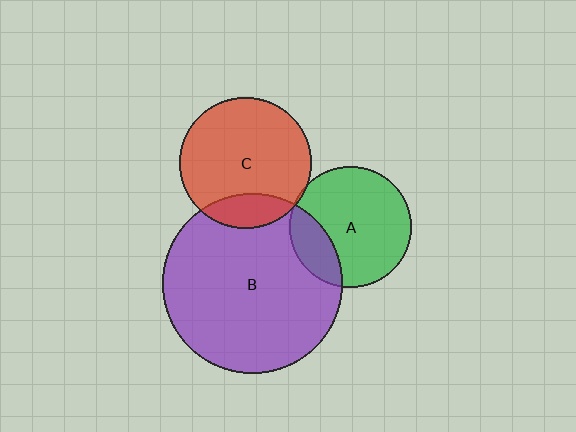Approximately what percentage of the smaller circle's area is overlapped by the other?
Approximately 20%.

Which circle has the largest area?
Circle B (purple).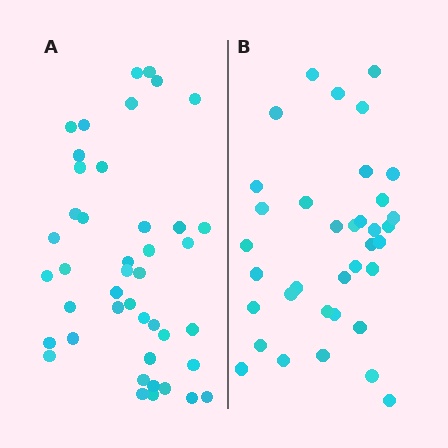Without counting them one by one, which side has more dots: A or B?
Region A (the left region) has more dots.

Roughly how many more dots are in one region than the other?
Region A has roughly 8 or so more dots than region B.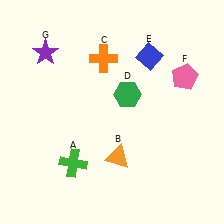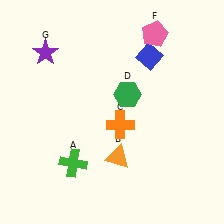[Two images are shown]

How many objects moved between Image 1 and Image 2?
2 objects moved between the two images.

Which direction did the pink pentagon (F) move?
The pink pentagon (F) moved up.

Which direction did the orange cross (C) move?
The orange cross (C) moved down.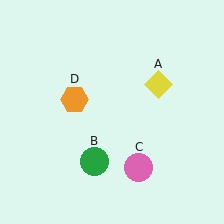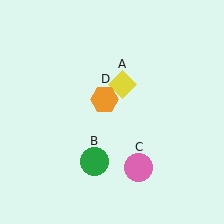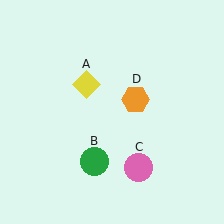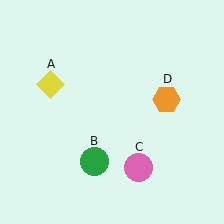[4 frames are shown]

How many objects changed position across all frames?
2 objects changed position: yellow diamond (object A), orange hexagon (object D).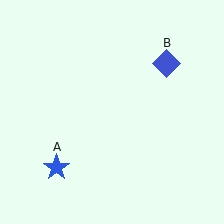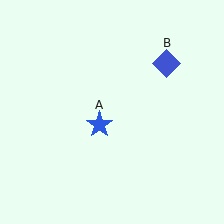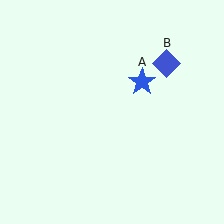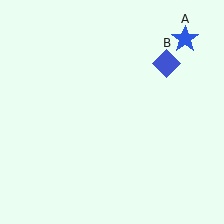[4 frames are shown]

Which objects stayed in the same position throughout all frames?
Blue diamond (object B) remained stationary.